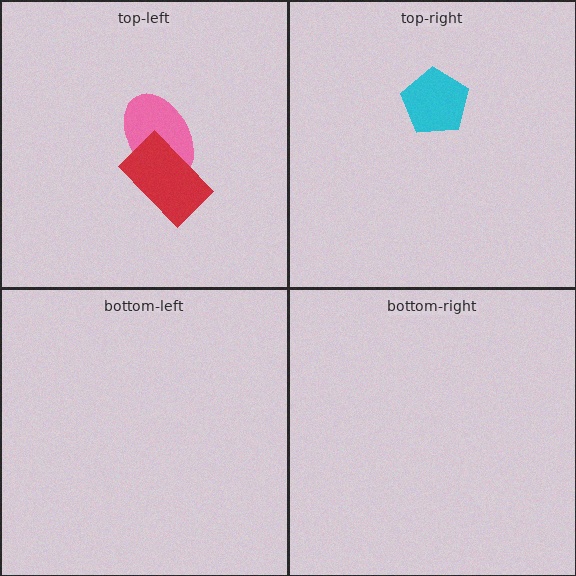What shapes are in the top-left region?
The pink ellipse, the red rectangle.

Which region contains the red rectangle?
The top-left region.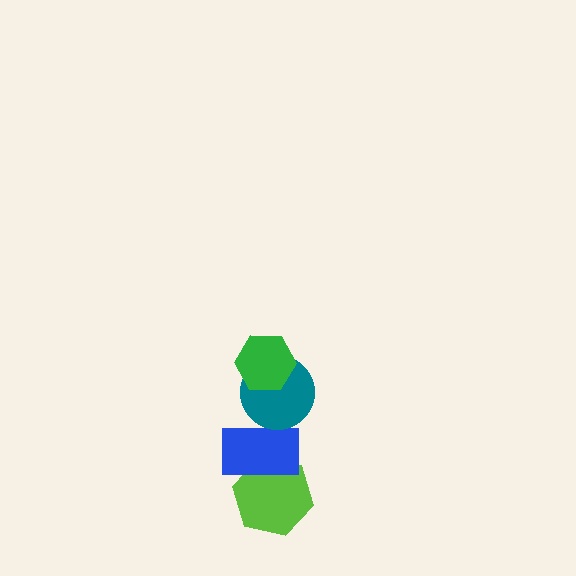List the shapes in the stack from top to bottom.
From top to bottom: the green hexagon, the teal circle, the blue rectangle, the lime hexagon.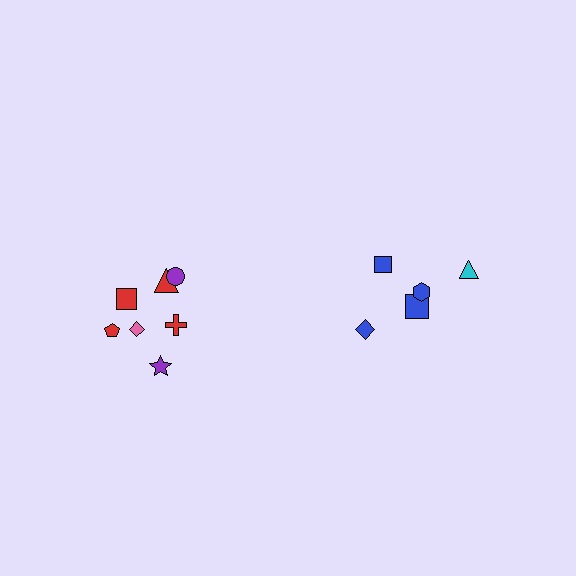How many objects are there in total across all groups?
There are 12 objects.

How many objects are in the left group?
There are 7 objects.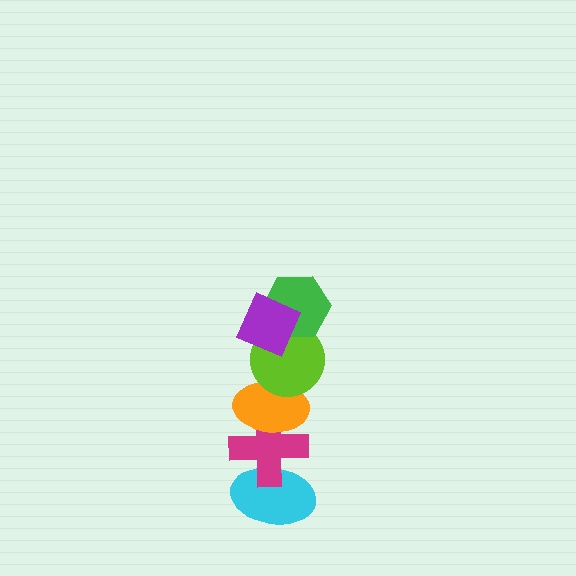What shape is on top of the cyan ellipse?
The magenta cross is on top of the cyan ellipse.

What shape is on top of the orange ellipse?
The lime circle is on top of the orange ellipse.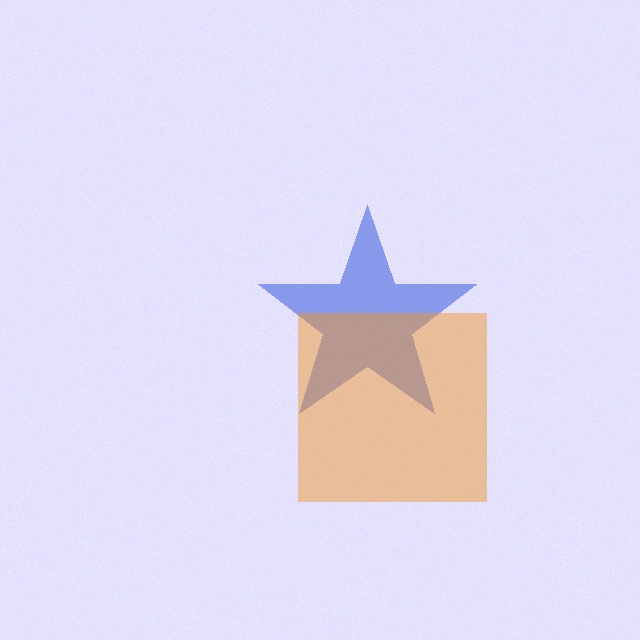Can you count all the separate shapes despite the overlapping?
Yes, there are 2 separate shapes.